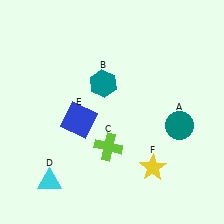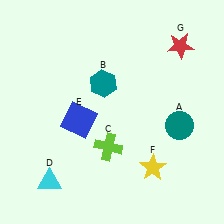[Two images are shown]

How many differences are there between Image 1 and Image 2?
There is 1 difference between the two images.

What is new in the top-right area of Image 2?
A red star (G) was added in the top-right area of Image 2.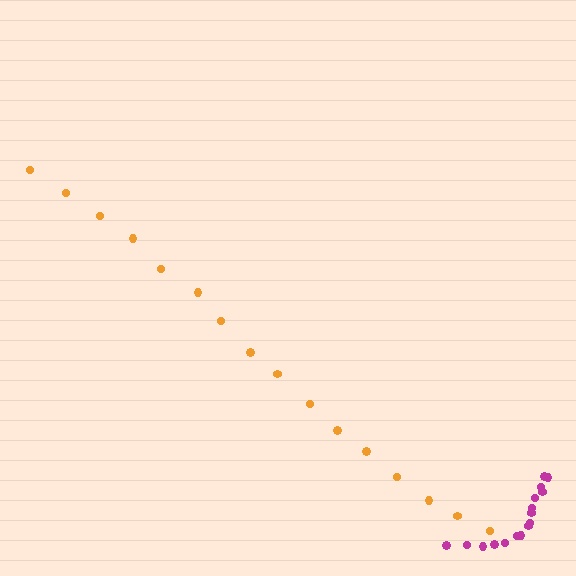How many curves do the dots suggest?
There are 2 distinct paths.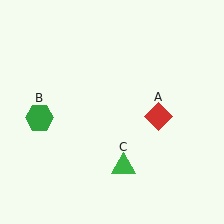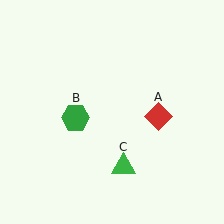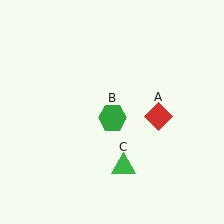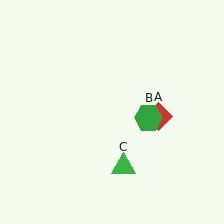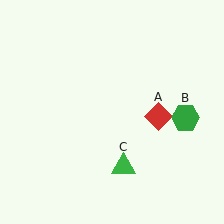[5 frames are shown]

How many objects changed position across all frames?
1 object changed position: green hexagon (object B).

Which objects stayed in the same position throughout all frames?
Red diamond (object A) and green triangle (object C) remained stationary.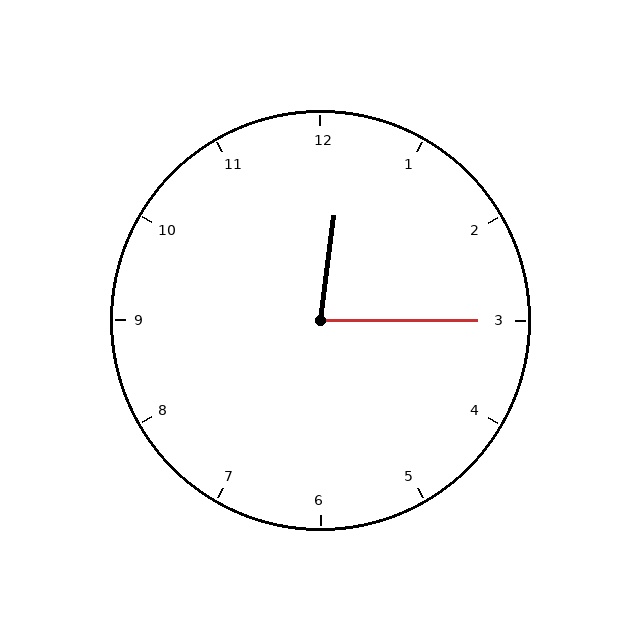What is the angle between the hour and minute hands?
Approximately 82 degrees.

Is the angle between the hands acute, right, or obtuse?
It is acute.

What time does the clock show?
12:15.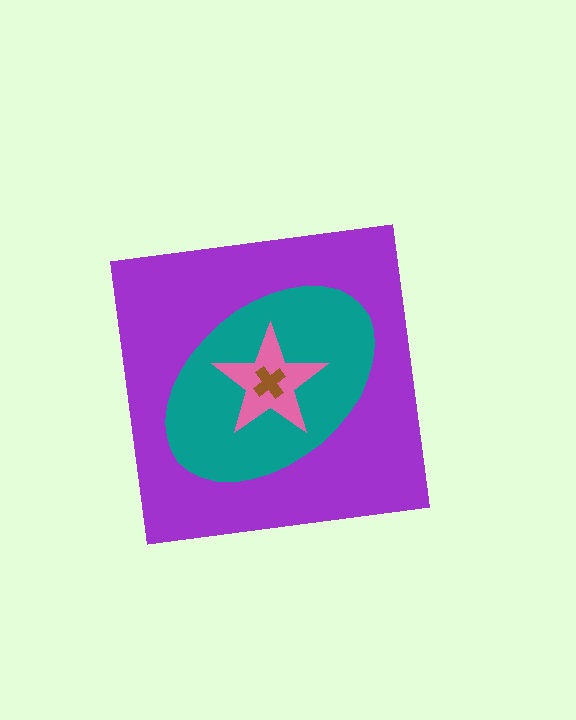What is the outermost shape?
The purple square.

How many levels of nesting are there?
4.